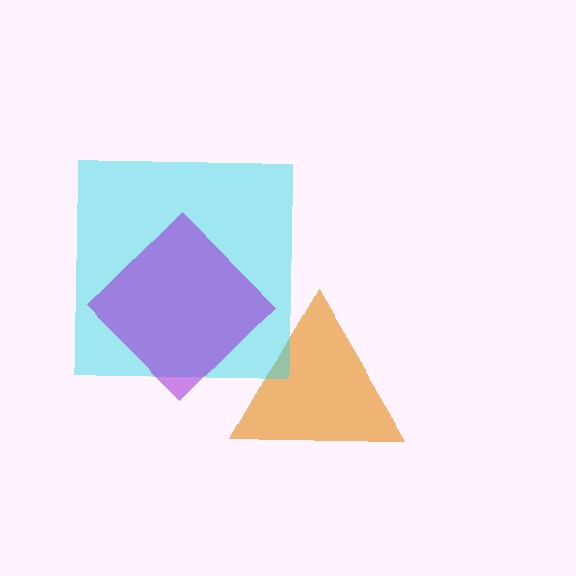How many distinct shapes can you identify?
There are 3 distinct shapes: an orange triangle, a cyan square, a purple diamond.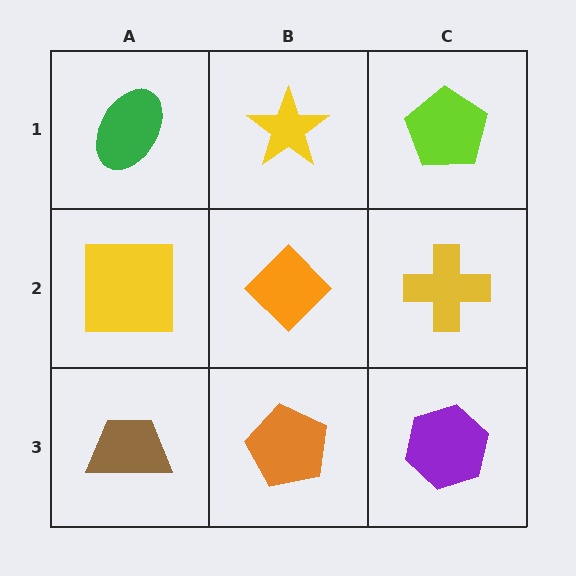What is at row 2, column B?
An orange diamond.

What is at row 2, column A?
A yellow square.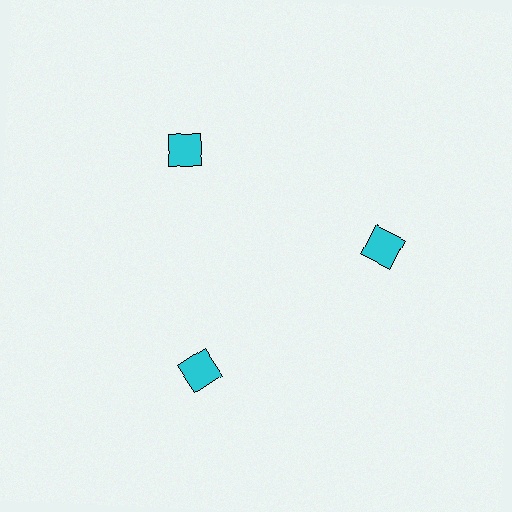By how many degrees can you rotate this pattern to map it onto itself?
The pattern maps onto itself every 120 degrees of rotation.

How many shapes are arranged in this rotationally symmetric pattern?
There are 3 shapes, arranged in 3 groups of 1.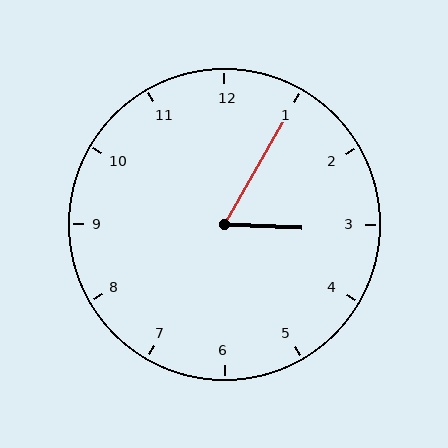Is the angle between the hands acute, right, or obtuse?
It is acute.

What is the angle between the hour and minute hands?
Approximately 62 degrees.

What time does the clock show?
3:05.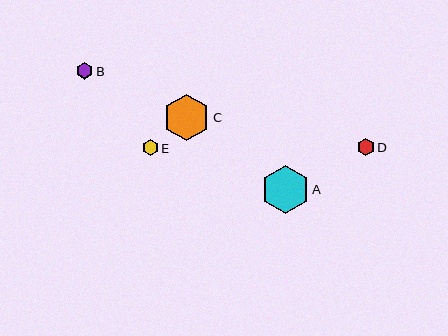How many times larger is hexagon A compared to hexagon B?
Hexagon A is approximately 2.8 times the size of hexagon B.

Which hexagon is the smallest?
Hexagon E is the smallest with a size of approximately 16 pixels.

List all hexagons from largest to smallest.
From largest to smallest: A, C, D, B, E.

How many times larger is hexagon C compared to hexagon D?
Hexagon C is approximately 2.7 times the size of hexagon D.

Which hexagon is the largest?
Hexagon A is the largest with a size of approximately 48 pixels.